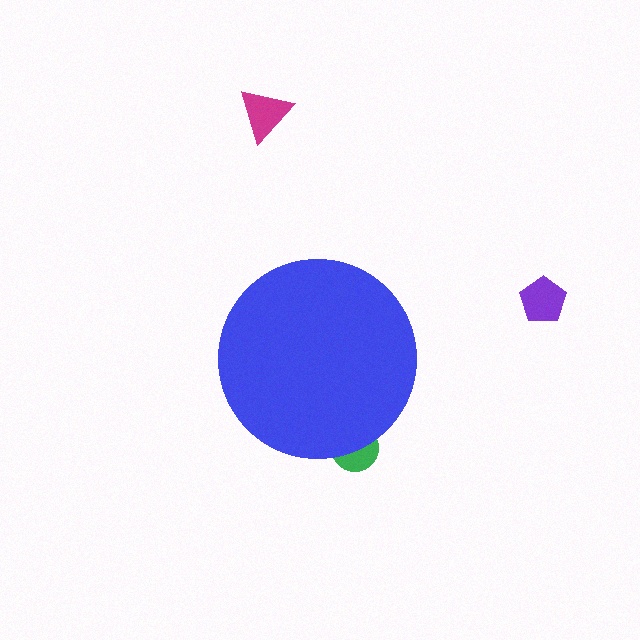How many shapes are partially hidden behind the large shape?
1 shape is partially hidden.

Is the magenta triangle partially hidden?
No, the magenta triangle is fully visible.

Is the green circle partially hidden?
Yes, the green circle is partially hidden behind the blue circle.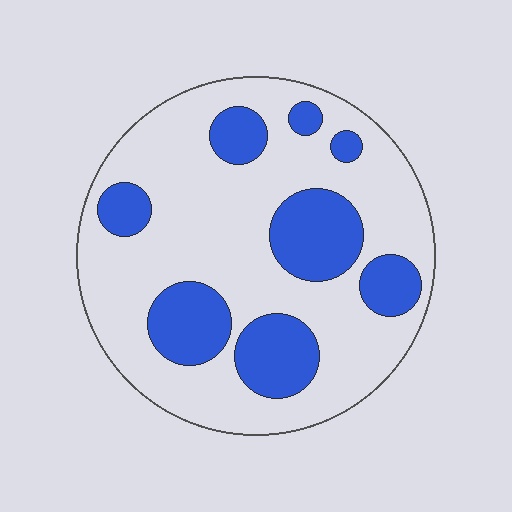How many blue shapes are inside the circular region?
8.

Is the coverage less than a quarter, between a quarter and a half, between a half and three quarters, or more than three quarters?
Between a quarter and a half.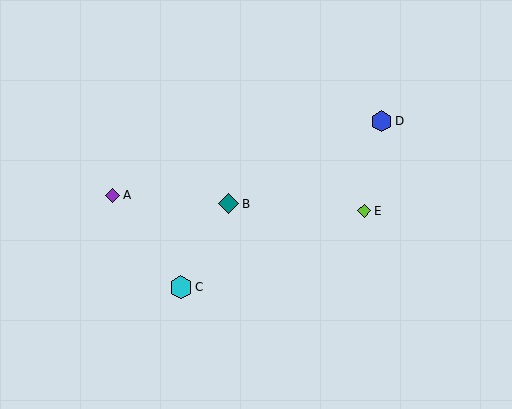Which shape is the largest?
The cyan hexagon (labeled C) is the largest.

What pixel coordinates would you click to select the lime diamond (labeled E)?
Click at (364, 211) to select the lime diamond E.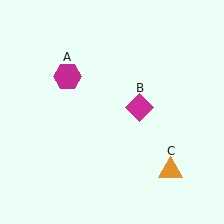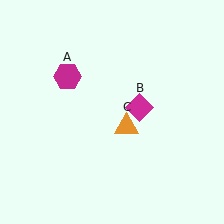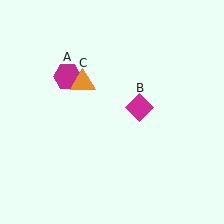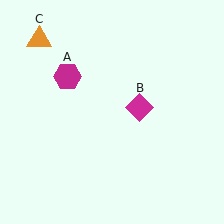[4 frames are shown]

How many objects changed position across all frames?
1 object changed position: orange triangle (object C).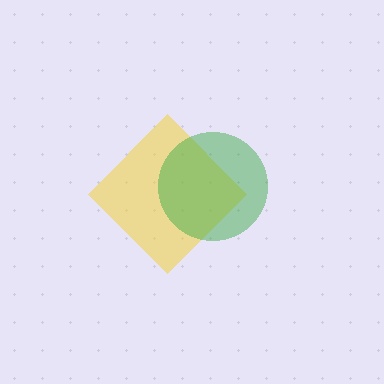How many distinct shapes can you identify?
There are 2 distinct shapes: a yellow diamond, a green circle.